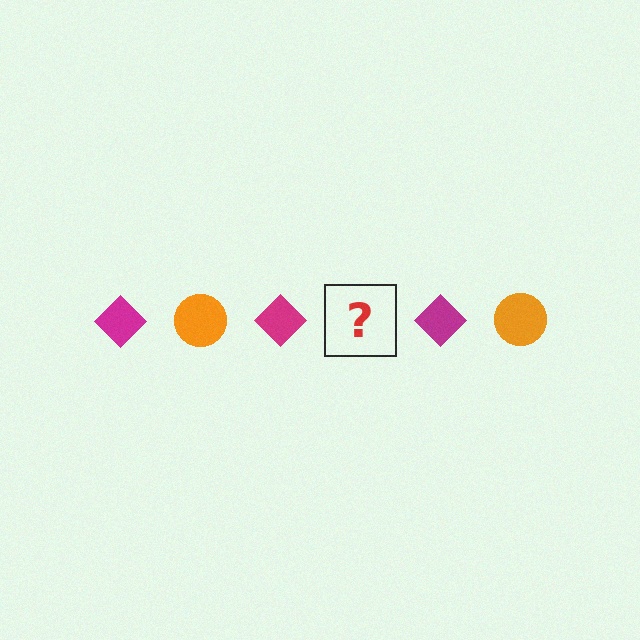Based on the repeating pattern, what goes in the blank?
The blank should be an orange circle.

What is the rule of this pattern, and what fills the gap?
The rule is that the pattern alternates between magenta diamond and orange circle. The gap should be filled with an orange circle.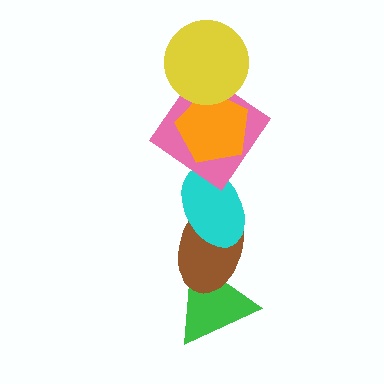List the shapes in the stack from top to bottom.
From top to bottom: the yellow circle, the orange pentagon, the pink diamond, the cyan ellipse, the brown ellipse, the green triangle.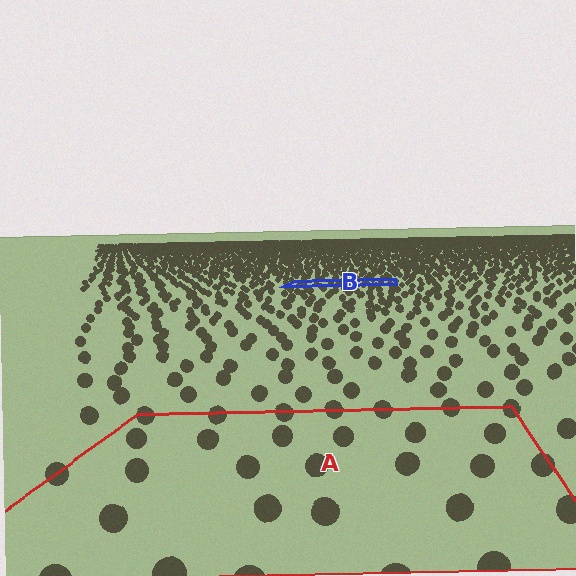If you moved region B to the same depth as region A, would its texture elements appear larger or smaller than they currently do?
They would appear larger. At a closer depth, the same texture elements are projected at a bigger on-screen size.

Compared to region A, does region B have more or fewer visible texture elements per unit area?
Region B has more texture elements per unit area — they are packed more densely because it is farther away.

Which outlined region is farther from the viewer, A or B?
Region B is farther from the viewer — the texture elements inside it appear smaller and more densely packed.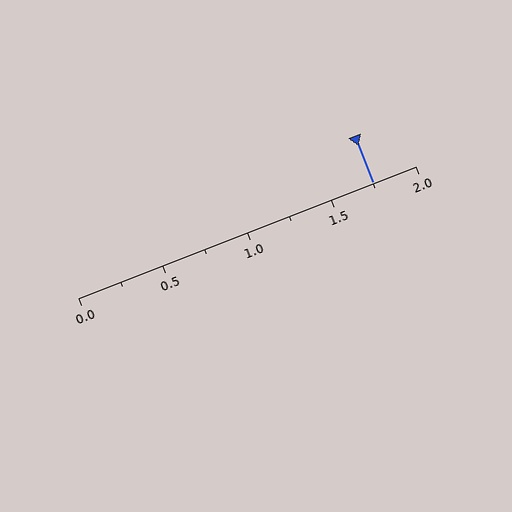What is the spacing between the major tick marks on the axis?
The major ticks are spaced 0.5 apart.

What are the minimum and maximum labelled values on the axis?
The axis runs from 0.0 to 2.0.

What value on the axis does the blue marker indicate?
The marker indicates approximately 1.75.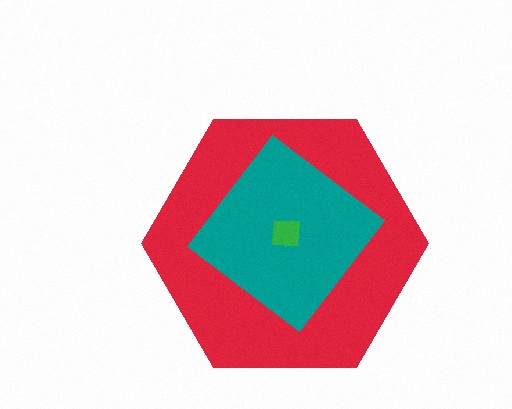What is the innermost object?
The green square.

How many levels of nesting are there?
3.